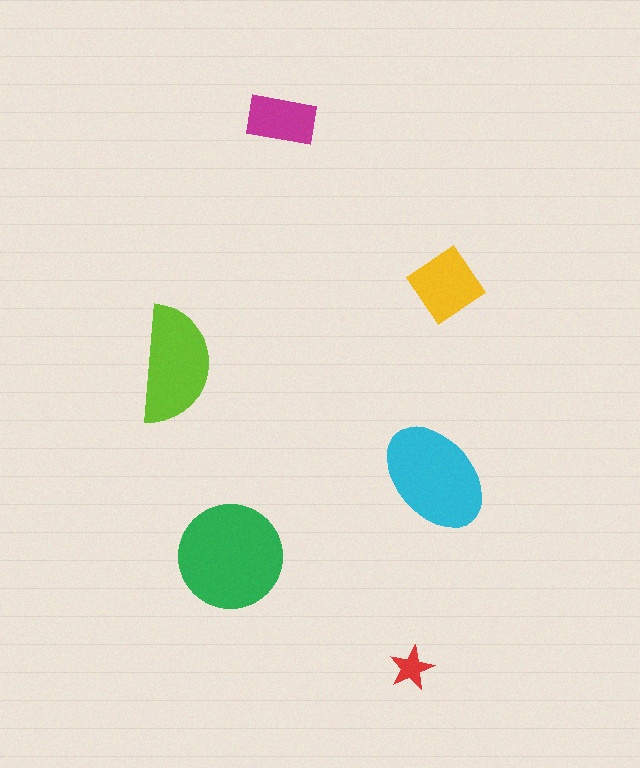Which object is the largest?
The green circle.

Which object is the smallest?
The red star.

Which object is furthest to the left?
The lime semicircle is leftmost.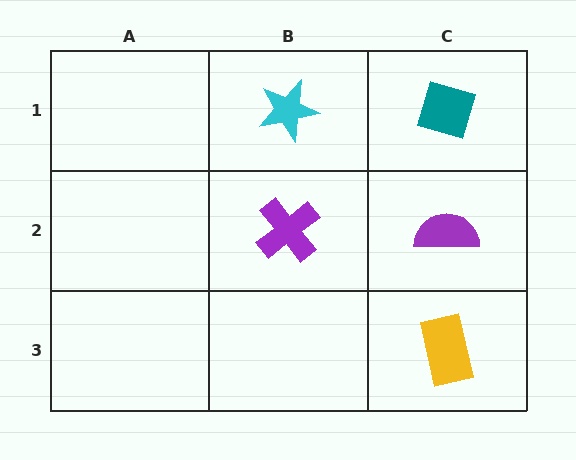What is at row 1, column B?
A cyan star.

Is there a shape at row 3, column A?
No, that cell is empty.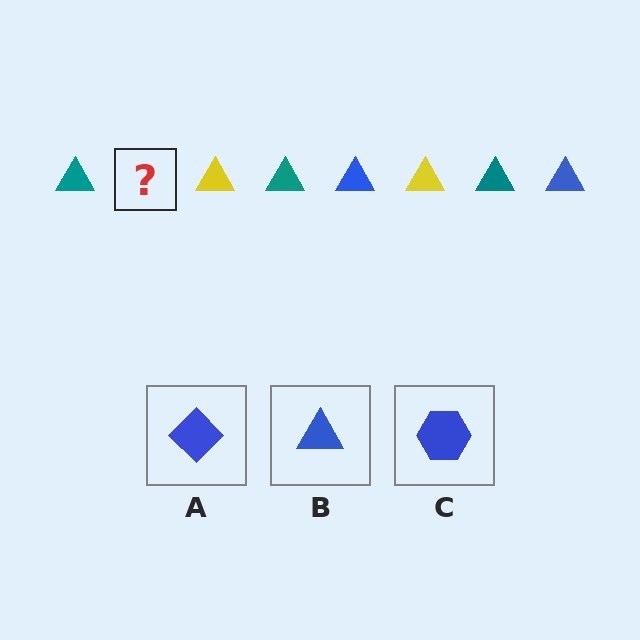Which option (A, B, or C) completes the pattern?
B.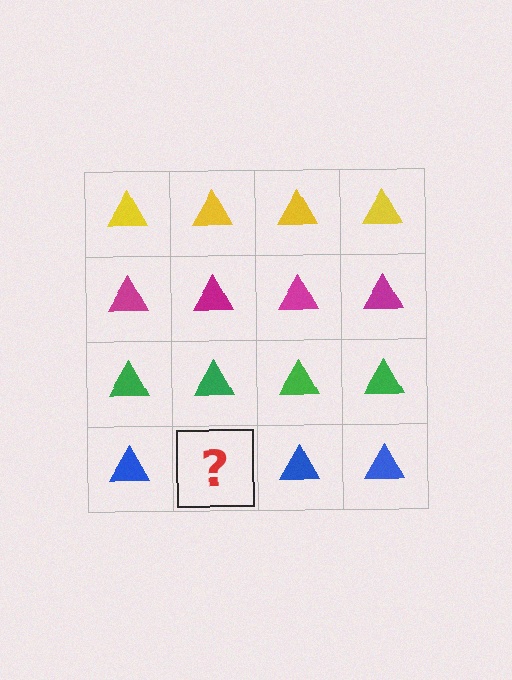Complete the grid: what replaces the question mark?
The question mark should be replaced with a blue triangle.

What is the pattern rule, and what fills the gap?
The rule is that each row has a consistent color. The gap should be filled with a blue triangle.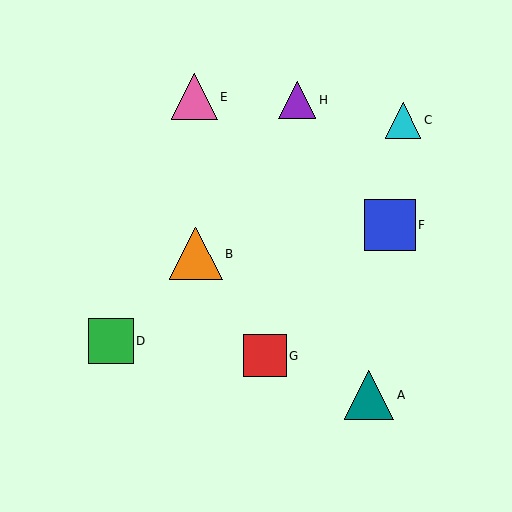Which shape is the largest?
The orange triangle (labeled B) is the largest.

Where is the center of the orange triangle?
The center of the orange triangle is at (196, 254).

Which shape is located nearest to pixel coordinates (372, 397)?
The teal triangle (labeled A) at (369, 395) is nearest to that location.